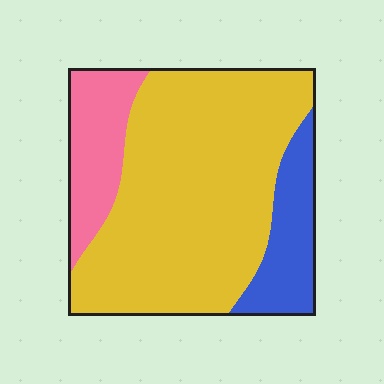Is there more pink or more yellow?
Yellow.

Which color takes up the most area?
Yellow, at roughly 70%.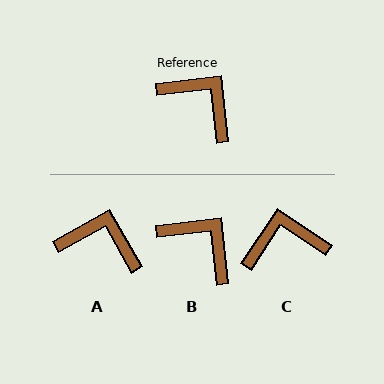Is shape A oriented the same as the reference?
No, it is off by about 23 degrees.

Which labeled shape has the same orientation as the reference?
B.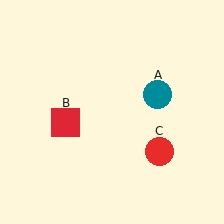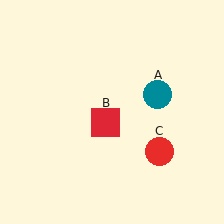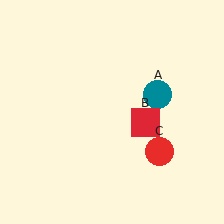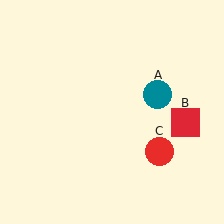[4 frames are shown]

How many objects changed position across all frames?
1 object changed position: red square (object B).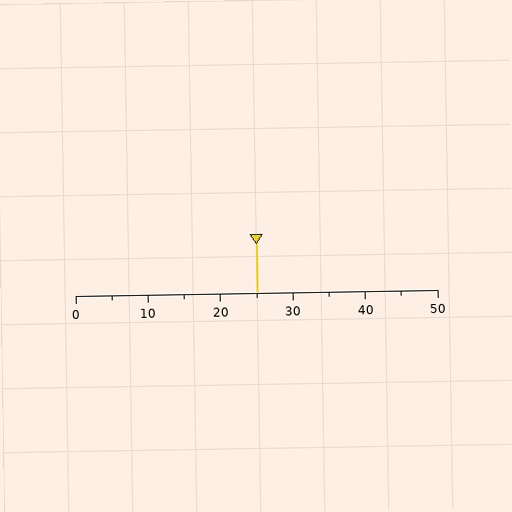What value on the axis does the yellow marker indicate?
The marker indicates approximately 25.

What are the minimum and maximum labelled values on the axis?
The axis runs from 0 to 50.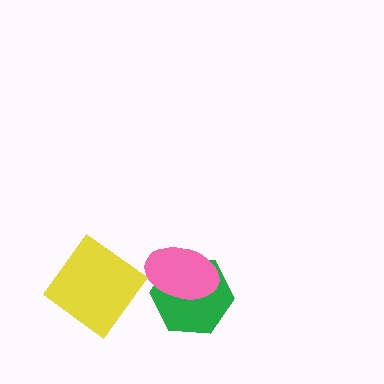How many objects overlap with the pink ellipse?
1 object overlaps with the pink ellipse.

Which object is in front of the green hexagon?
The pink ellipse is in front of the green hexagon.